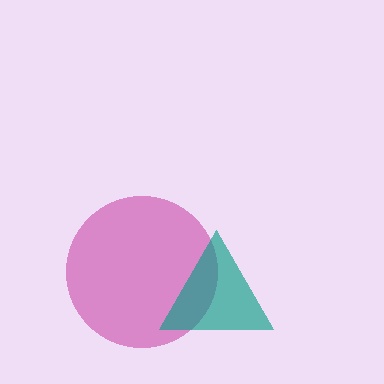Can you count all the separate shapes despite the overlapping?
Yes, there are 2 separate shapes.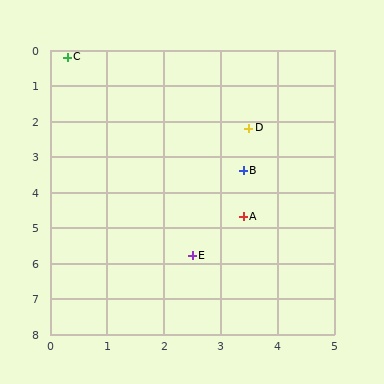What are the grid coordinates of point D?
Point D is at approximately (3.5, 2.2).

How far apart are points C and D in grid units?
Points C and D are about 3.8 grid units apart.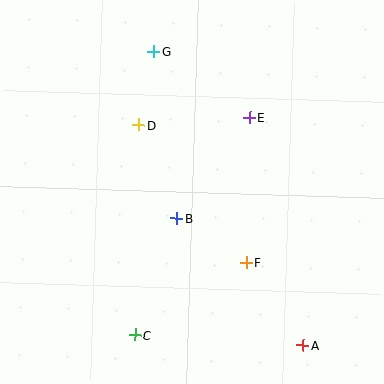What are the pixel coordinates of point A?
Point A is at (303, 345).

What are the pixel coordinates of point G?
Point G is at (154, 52).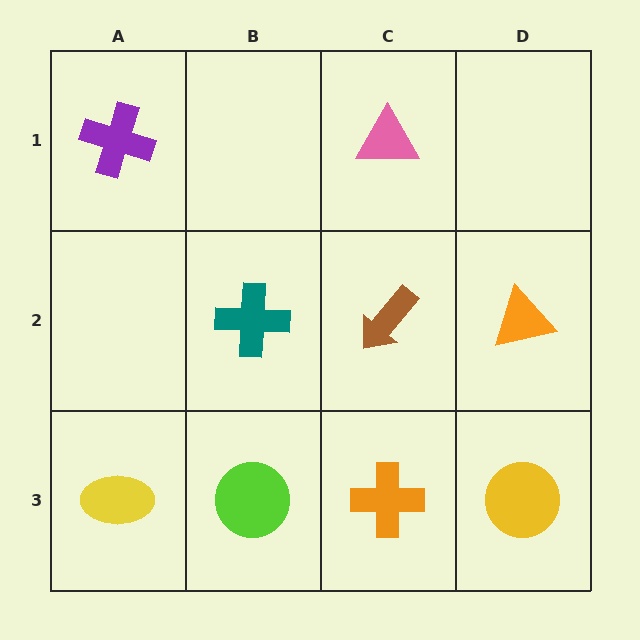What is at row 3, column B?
A lime circle.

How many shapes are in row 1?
2 shapes.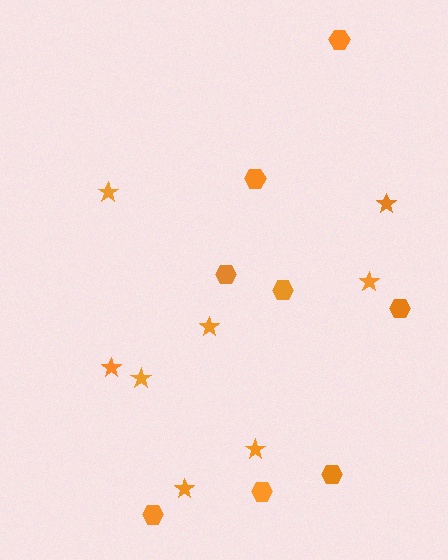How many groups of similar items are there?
There are 2 groups: one group of stars (8) and one group of hexagons (8).